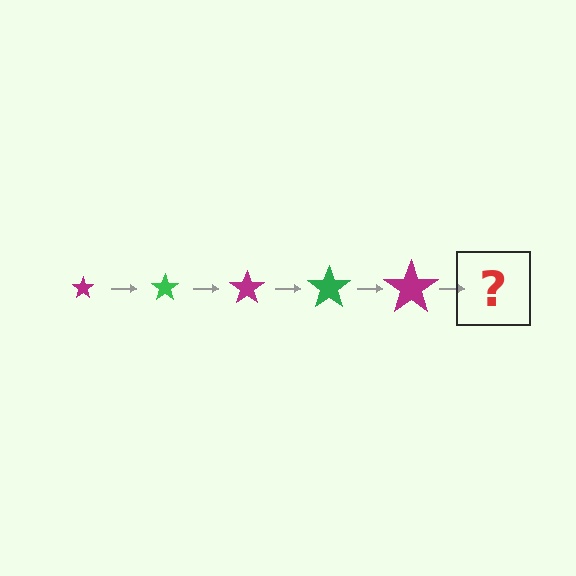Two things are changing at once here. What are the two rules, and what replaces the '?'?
The two rules are that the star grows larger each step and the color cycles through magenta and green. The '?' should be a green star, larger than the previous one.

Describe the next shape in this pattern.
It should be a green star, larger than the previous one.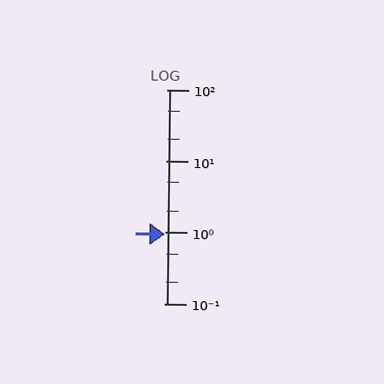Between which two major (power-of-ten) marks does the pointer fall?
The pointer is between 0.1 and 1.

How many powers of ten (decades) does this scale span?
The scale spans 3 decades, from 0.1 to 100.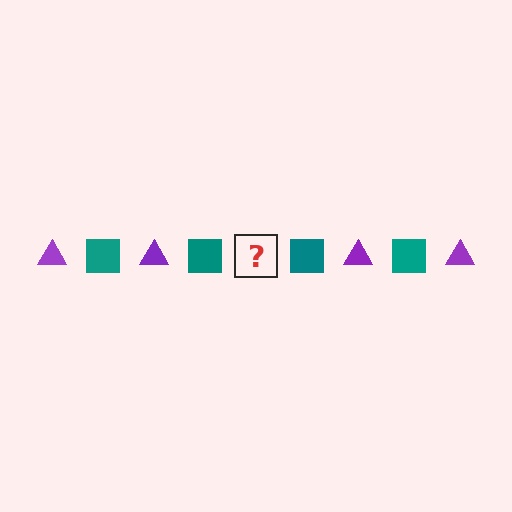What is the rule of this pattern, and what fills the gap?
The rule is that the pattern alternates between purple triangle and teal square. The gap should be filled with a purple triangle.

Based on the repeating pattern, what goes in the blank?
The blank should be a purple triangle.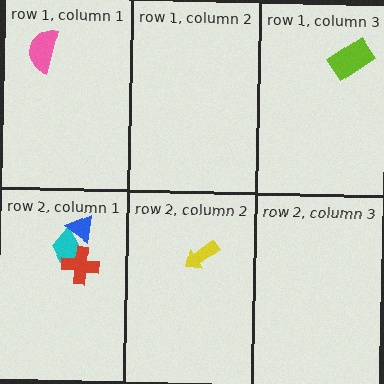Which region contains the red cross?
The row 2, column 1 region.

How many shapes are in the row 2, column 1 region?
3.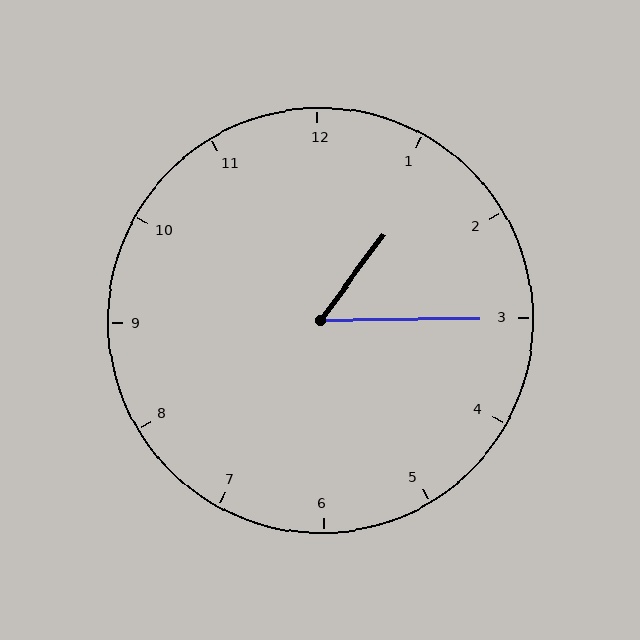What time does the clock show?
1:15.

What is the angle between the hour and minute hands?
Approximately 52 degrees.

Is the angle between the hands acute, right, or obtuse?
It is acute.